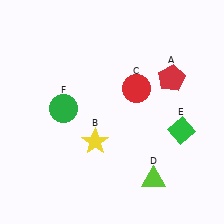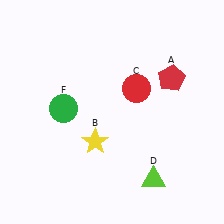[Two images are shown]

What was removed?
The green diamond (E) was removed in Image 2.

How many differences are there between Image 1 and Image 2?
There is 1 difference between the two images.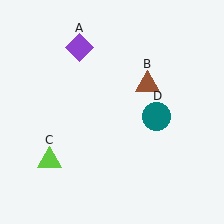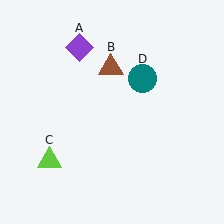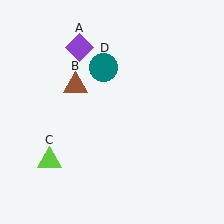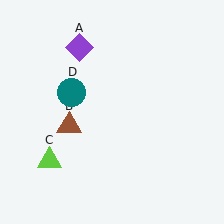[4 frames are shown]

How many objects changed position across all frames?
2 objects changed position: brown triangle (object B), teal circle (object D).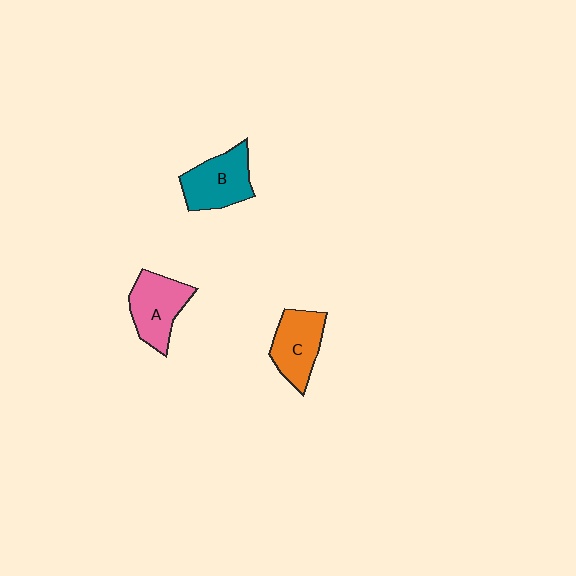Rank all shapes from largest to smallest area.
From largest to smallest: B (teal), A (pink), C (orange).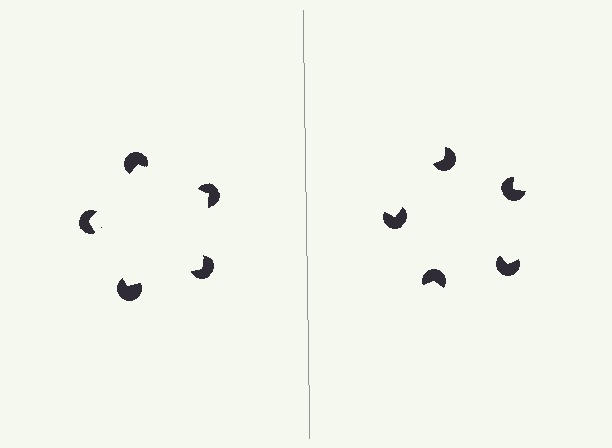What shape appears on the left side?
An illusory pentagon.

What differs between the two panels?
The pac-man discs are positioned identically on both sides; only the wedge orientations differ. On the left they align to a pentagon; on the right they are misaligned.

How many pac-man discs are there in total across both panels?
10 — 5 on each side.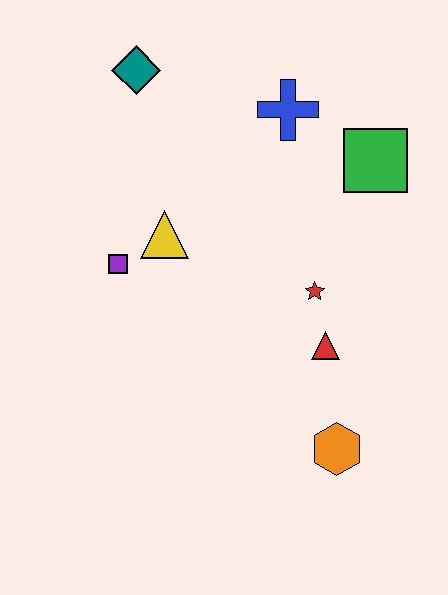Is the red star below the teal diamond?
Yes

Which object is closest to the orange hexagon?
The red triangle is closest to the orange hexagon.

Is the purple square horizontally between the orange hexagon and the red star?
No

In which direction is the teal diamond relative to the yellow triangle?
The teal diamond is above the yellow triangle.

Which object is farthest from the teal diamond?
The orange hexagon is farthest from the teal diamond.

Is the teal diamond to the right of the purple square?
Yes